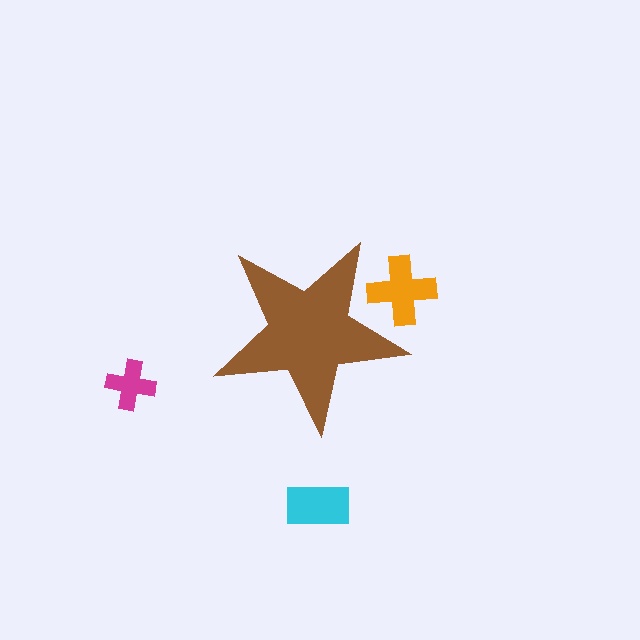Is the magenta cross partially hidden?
No, the magenta cross is fully visible.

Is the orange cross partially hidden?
Yes, the orange cross is partially hidden behind the brown star.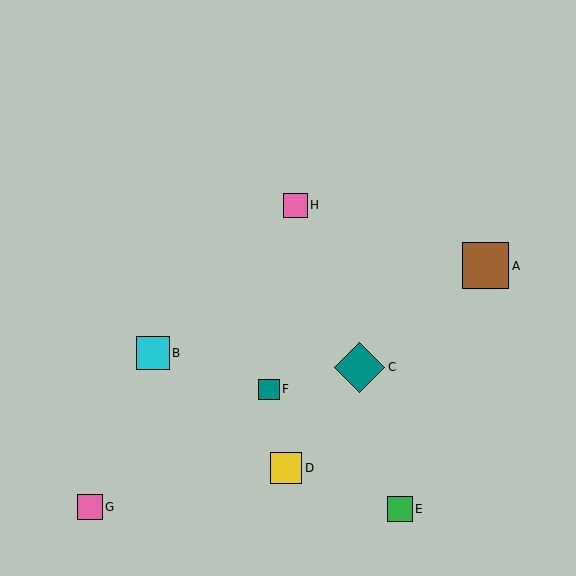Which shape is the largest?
The teal diamond (labeled C) is the largest.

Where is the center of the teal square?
The center of the teal square is at (269, 389).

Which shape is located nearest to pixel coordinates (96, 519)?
The pink square (labeled G) at (90, 507) is nearest to that location.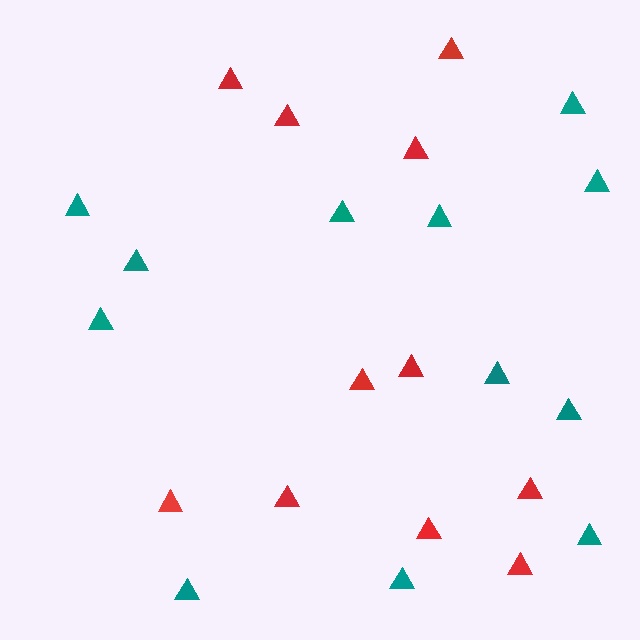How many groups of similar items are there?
There are 2 groups: one group of red triangles (11) and one group of teal triangles (12).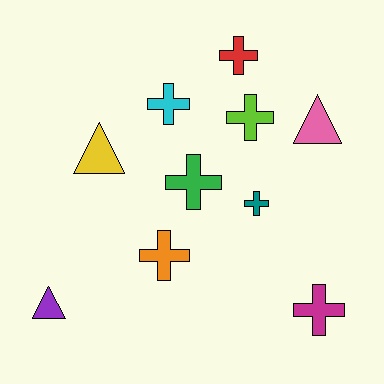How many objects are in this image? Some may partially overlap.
There are 10 objects.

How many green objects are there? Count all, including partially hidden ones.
There is 1 green object.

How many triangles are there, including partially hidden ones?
There are 3 triangles.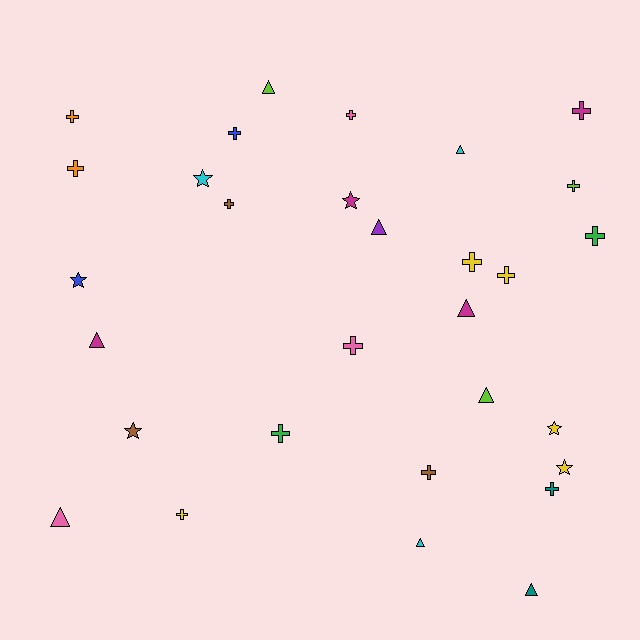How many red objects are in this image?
There are no red objects.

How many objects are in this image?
There are 30 objects.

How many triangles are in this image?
There are 9 triangles.